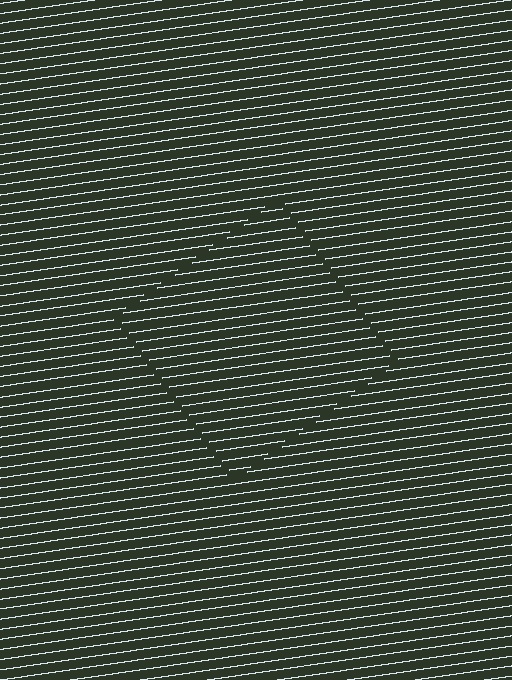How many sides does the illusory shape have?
4 sides — the line-ends trace a square.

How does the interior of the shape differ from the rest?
The interior of the shape contains the same grating, shifted by half a period — the contour is defined by the phase discontinuity where line-ends from the inner and outer gratings abut.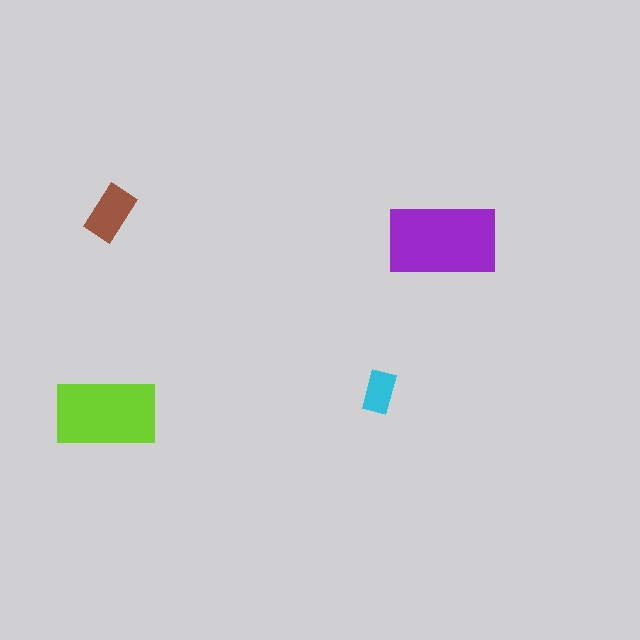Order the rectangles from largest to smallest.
the purple one, the lime one, the brown one, the cyan one.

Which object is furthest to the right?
The purple rectangle is rightmost.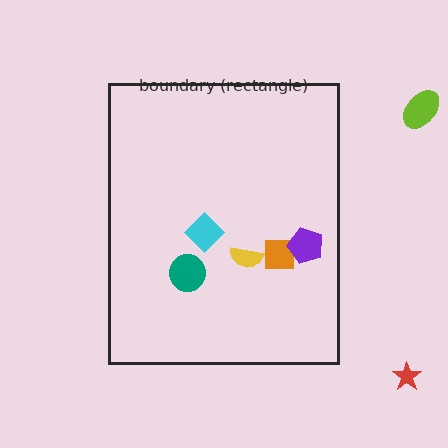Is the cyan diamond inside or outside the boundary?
Inside.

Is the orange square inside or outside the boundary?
Inside.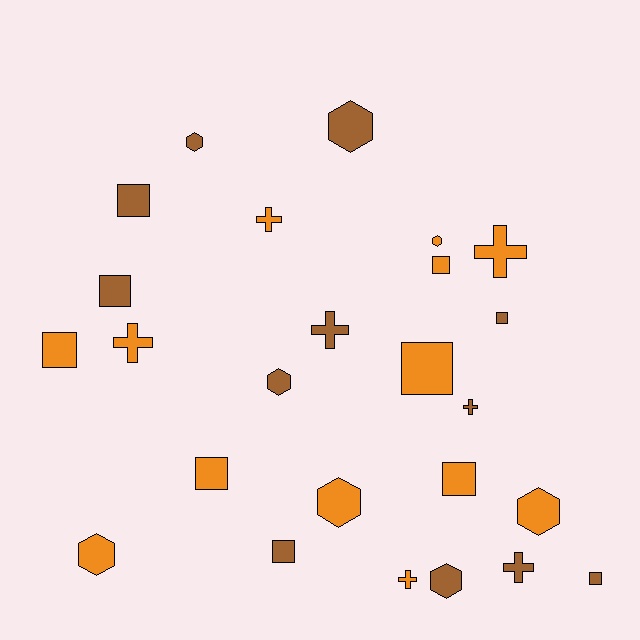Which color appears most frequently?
Orange, with 13 objects.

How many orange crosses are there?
There are 4 orange crosses.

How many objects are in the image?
There are 25 objects.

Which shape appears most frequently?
Square, with 10 objects.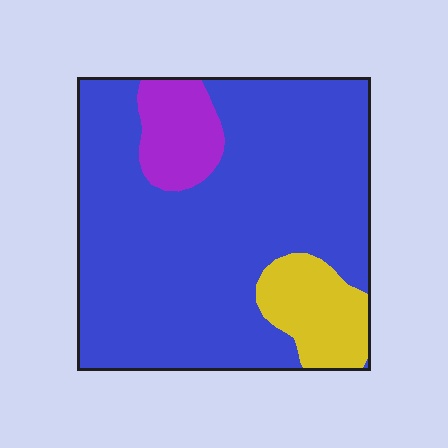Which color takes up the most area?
Blue, at roughly 80%.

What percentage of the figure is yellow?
Yellow takes up less than a quarter of the figure.